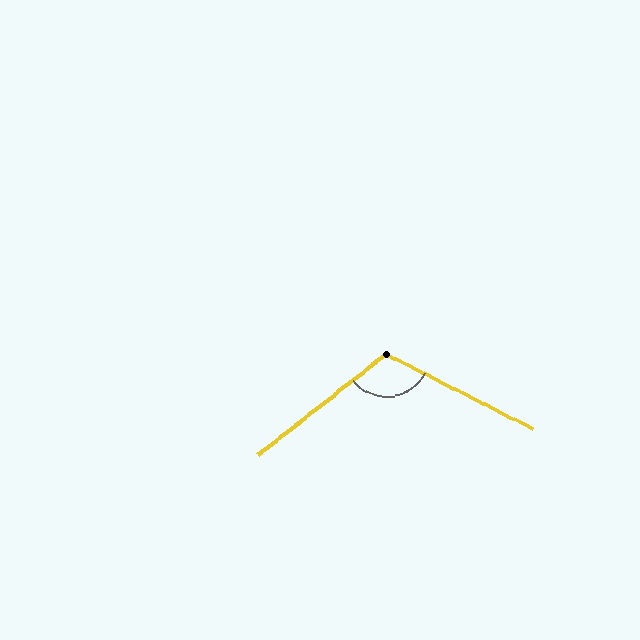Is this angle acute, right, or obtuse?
It is obtuse.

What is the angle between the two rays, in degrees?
Approximately 115 degrees.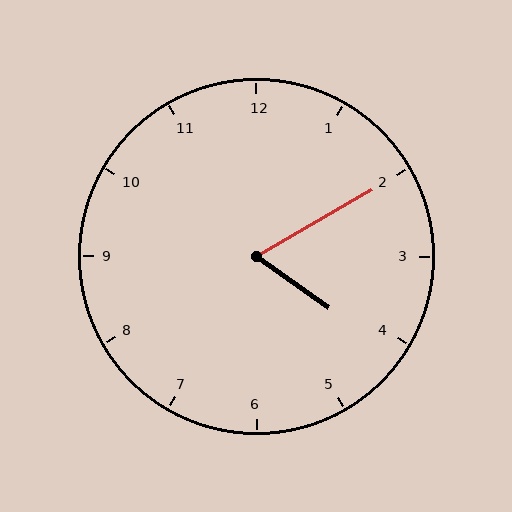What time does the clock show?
4:10.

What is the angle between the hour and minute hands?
Approximately 65 degrees.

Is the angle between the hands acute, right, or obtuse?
It is acute.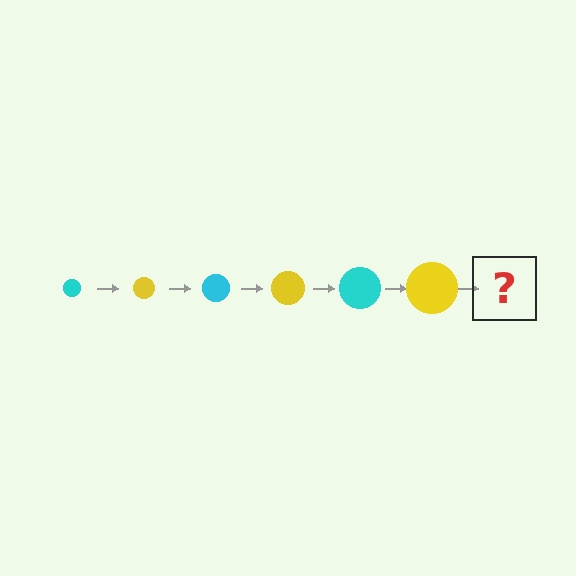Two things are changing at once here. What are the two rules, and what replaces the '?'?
The two rules are that the circle grows larger each step and the color cycles through cyan and yellow. The '?' should be a cyan circle, larger than the previous one.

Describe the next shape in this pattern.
It should be a cyan circle, larger than the previous one.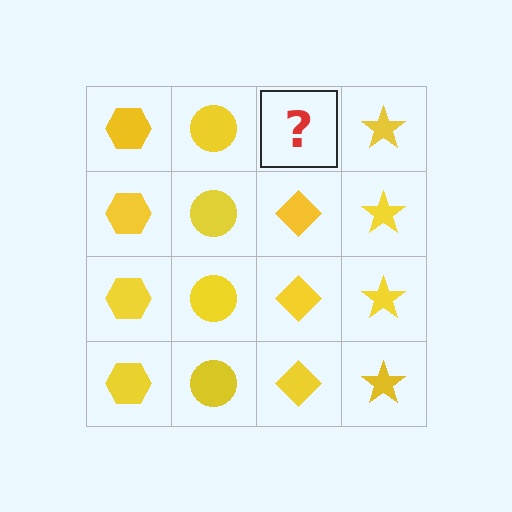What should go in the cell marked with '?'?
The missing cell should contain a yellow diamond.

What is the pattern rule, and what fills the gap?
The rule is that each column has a consistent shape. The gap should be filled with a yellow diamond.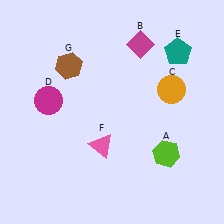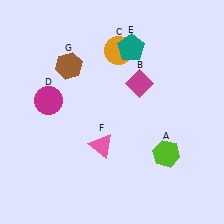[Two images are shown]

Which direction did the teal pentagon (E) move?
The teal pentagon (E) moved left.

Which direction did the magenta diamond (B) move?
The magenta diamond (B) moved down.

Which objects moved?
The objects that moved are: the magenta diamond (B), the orange circle (C), the teal pentagon (E).